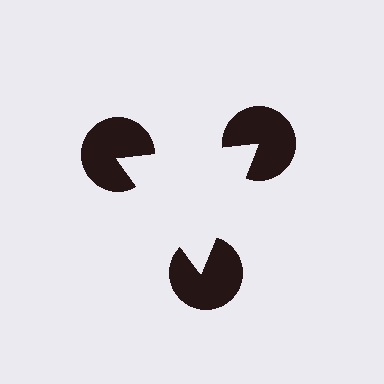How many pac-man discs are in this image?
There are 3 — one at each vertex of the illusory triangle.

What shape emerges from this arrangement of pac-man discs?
An illusory triangle — its edges are inferred from the aligned wedge cuts in the pac-man discs, not physically drawn.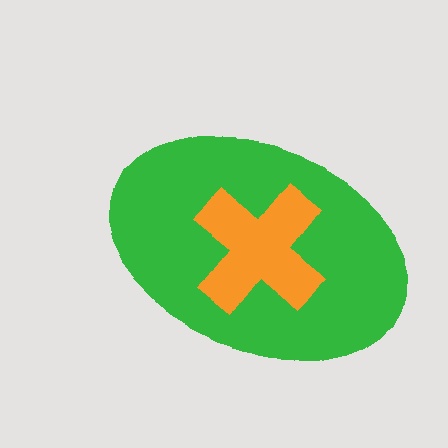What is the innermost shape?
The orange cross.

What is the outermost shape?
The green ellipse.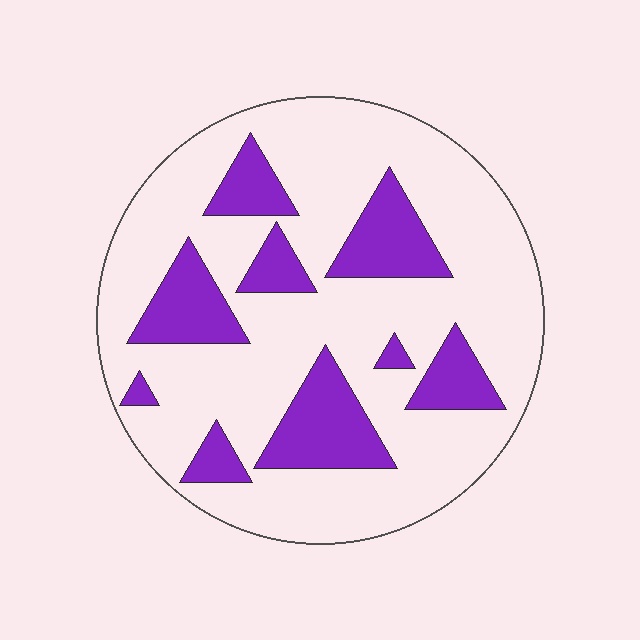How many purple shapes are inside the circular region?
9.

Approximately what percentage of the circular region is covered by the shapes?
Approximately 25%.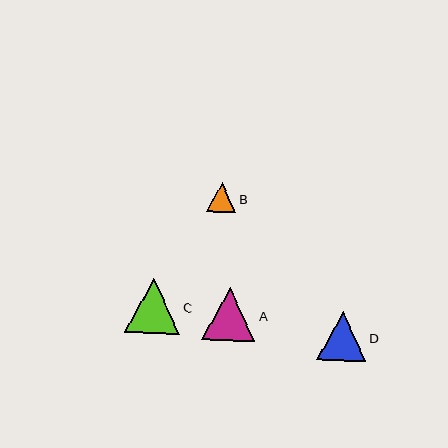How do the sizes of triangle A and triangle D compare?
Triangle A and triangle D are approximately the same size.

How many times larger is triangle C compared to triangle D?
Triangle C is approximately 1.1 times the size of triangle D.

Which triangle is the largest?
Triangle C is the largest with a size of approximately 55 pixels.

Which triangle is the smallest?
Triangle B is the smallest with a size of approximately 30 pixels.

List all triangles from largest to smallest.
From largest to smallest: C, A, D, B.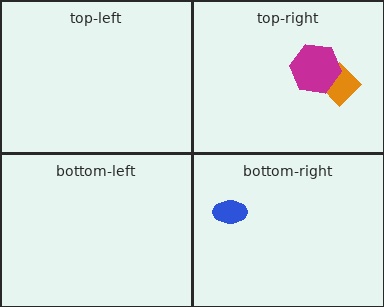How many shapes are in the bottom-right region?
1.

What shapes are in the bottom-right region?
The blue ellipse.